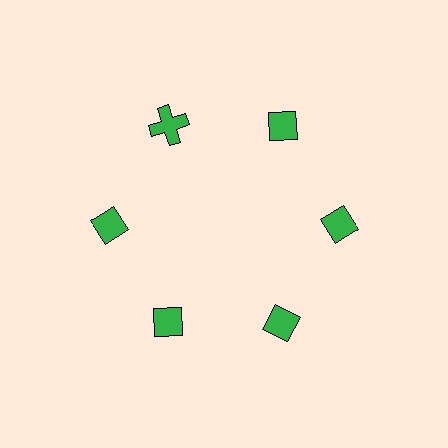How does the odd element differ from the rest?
It has a different shape: cross instead of diamond.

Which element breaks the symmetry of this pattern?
The green cross at roughly the 11 o'clock position breaks the symmetry. All other shapes are green diamonds.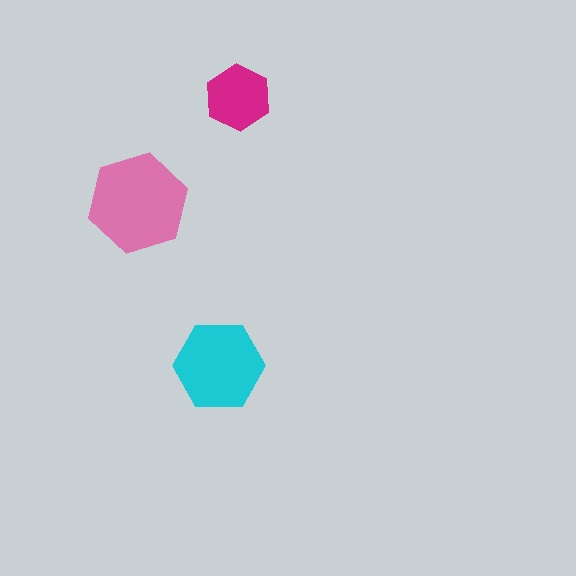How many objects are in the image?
There are 3 objects in the image.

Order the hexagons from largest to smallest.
the pink one, the cyan one, the magenta one.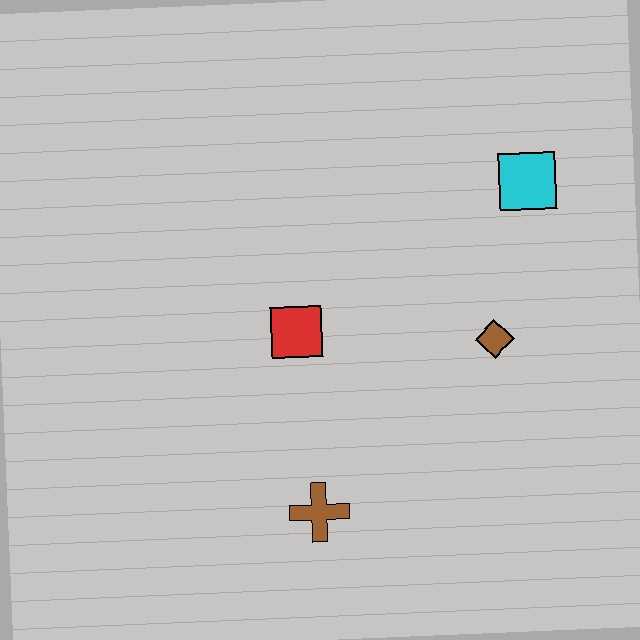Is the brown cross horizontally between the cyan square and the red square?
Yes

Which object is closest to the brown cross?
The red square is closest to the brown cross.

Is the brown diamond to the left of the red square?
No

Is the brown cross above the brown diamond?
No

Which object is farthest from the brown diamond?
The brown cross is farthest from the brown diamond.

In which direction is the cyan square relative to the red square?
The cyan square is to the right of the red square.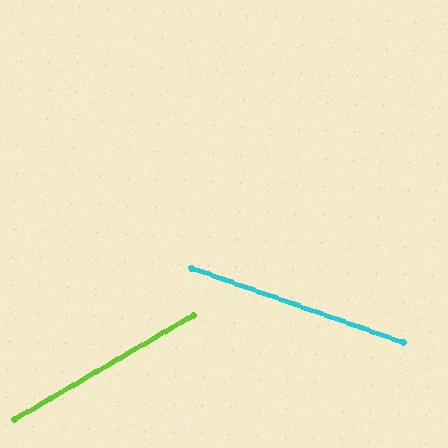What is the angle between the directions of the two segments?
Approximately 50 degrees.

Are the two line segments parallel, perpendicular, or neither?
Neither parallel nor perpendicular — they differ by about 50°.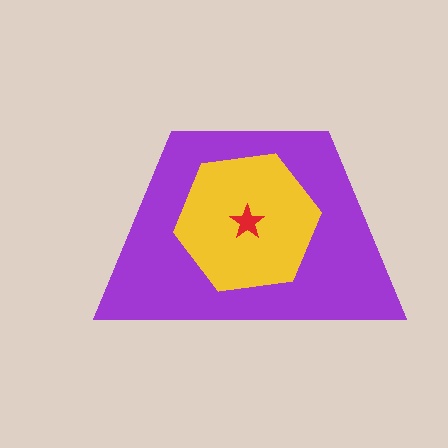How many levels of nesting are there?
3.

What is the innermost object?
The red star.